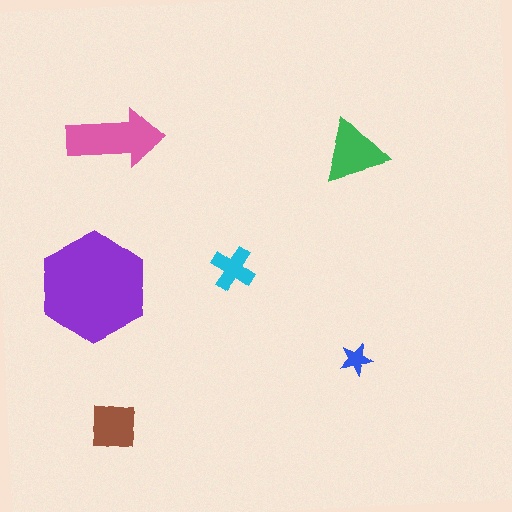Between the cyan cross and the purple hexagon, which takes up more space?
The purple hexagon.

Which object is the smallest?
The blue star.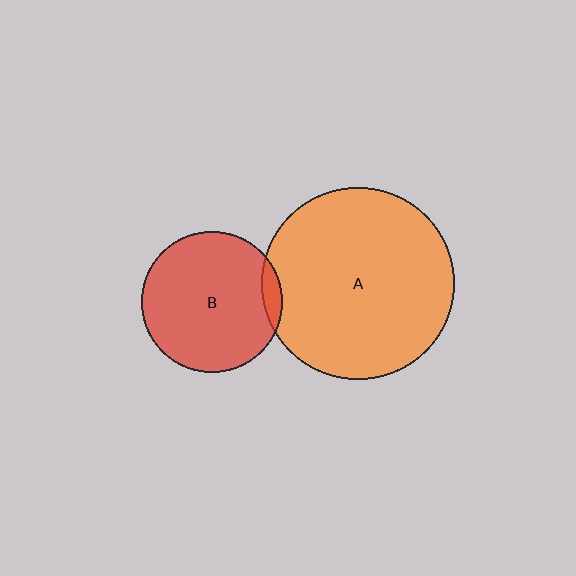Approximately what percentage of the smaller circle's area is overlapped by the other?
Approximately 5%.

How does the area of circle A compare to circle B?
Approximately 1.9 times.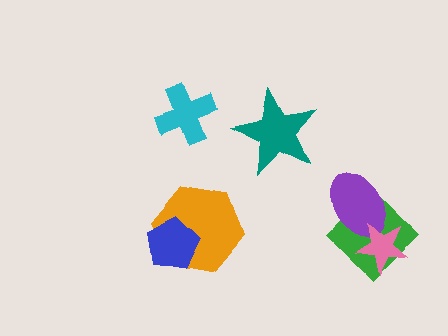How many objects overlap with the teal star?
0 objects overlap with the teal star.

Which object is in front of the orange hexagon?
The blue pentagon is in front of the orange hexagon.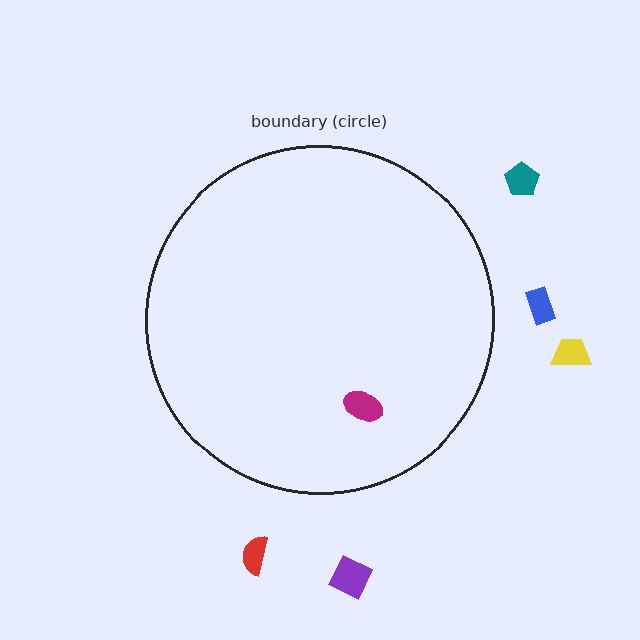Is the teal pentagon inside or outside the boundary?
Outside.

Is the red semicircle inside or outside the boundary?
Outside.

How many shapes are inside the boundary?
1 inside, 5 outside.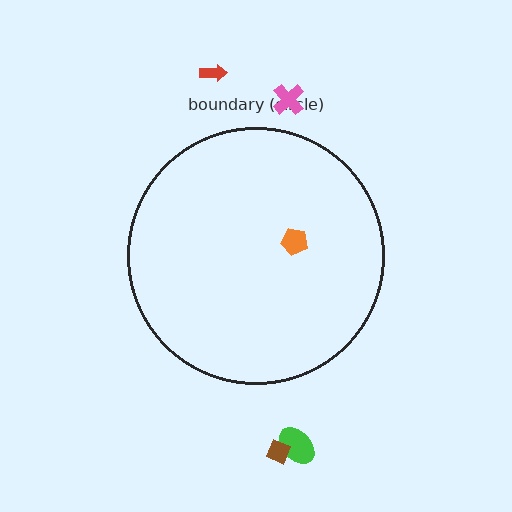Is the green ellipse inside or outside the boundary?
Outside.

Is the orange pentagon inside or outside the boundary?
Inside.